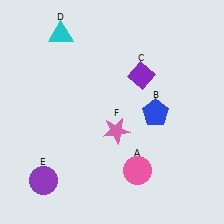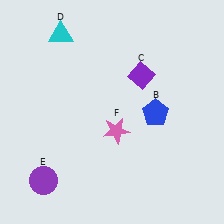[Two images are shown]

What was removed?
The pink circle (A) was removed in Image 2.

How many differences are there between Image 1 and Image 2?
There is 1 difference between the two images.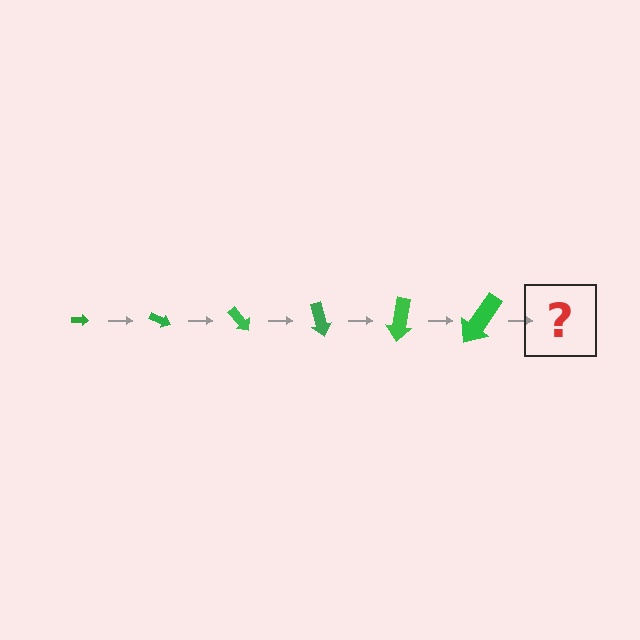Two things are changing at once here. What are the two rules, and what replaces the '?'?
The two rules are that the arrow grows larger each step and it rotates 25 degrees each step. The '?' should be an arrow, larger than the previous one and rotated 150 degrees from the start.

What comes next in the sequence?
The next element should be an arrow, larger than the previous one and rotated 150 degrees from the start.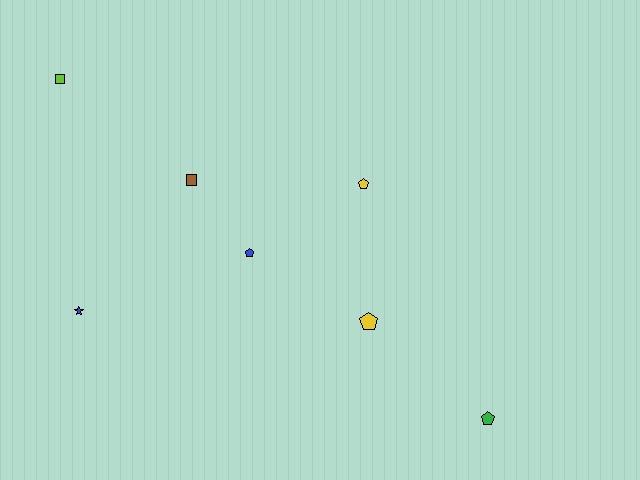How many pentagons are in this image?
There are 4 pentagons.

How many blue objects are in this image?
There are 2 blue objects.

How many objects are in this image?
There are 7 objects.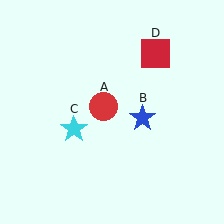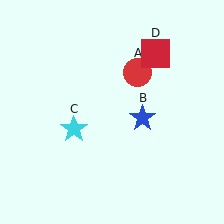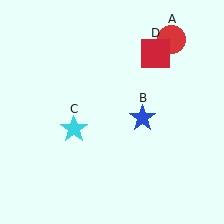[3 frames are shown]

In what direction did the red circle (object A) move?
The red circle (object A) moved up and to the right.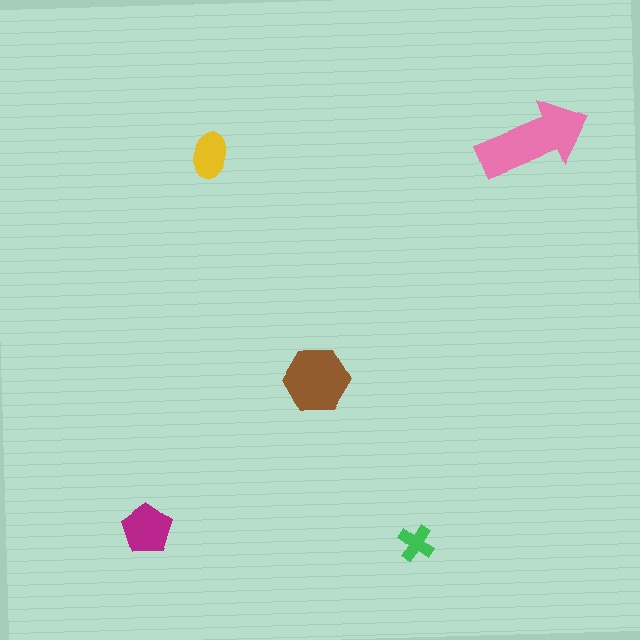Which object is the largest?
The pink arrow.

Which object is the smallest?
The green cross.